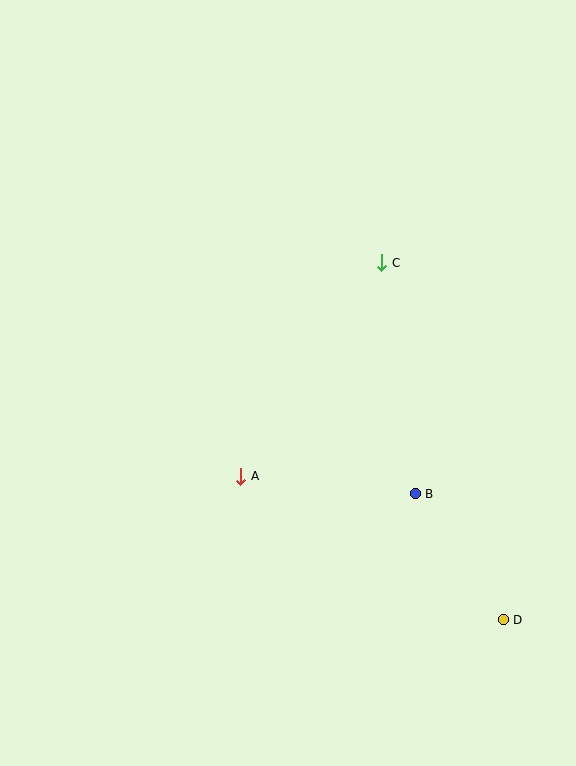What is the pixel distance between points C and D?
The distance between C and D is 377 pixels.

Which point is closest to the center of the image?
Point A at (241, 476) is closest to the center.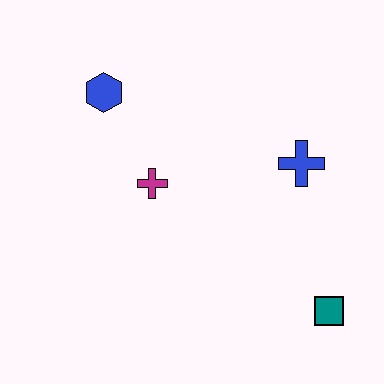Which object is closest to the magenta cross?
The blue hexagon is closest to the magenta cross.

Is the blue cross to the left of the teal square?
Yes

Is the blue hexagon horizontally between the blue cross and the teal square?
No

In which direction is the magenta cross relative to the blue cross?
The magenta cross is to the left of the blue cross.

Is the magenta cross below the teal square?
No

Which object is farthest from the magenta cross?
The teal square is farthest from the magenta cross.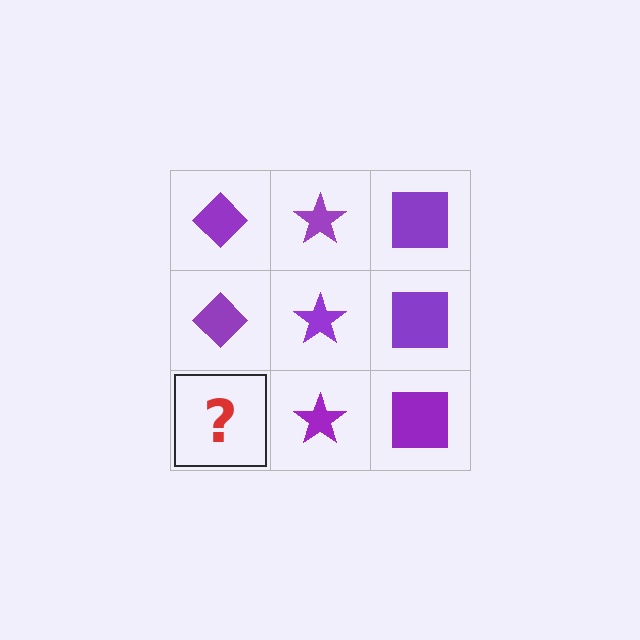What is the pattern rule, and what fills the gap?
The rule is that each column has a consistent shape. The gap should be filled with a purple diamond.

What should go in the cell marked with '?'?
The missing cell should contain a purple diamond.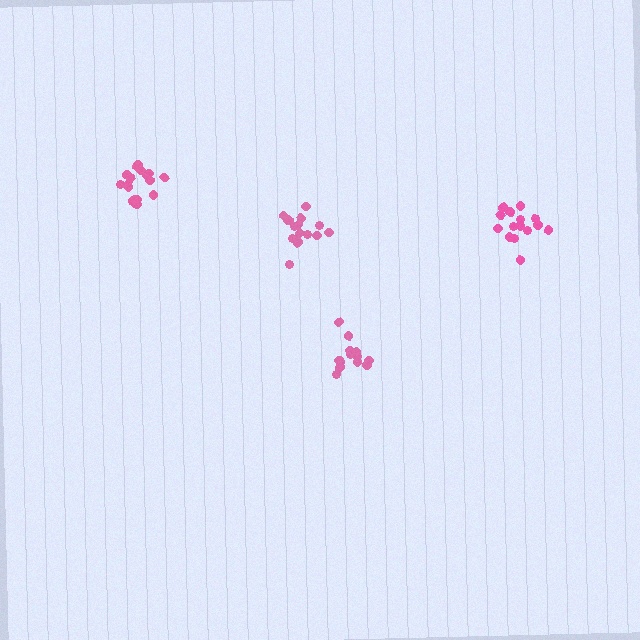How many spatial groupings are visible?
There are 4 spatial groupings.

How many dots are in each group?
Group 1: 15 dots, Group 2: 18 dots, Group 3: 14 dots, Group 4: 15 dots (62 total).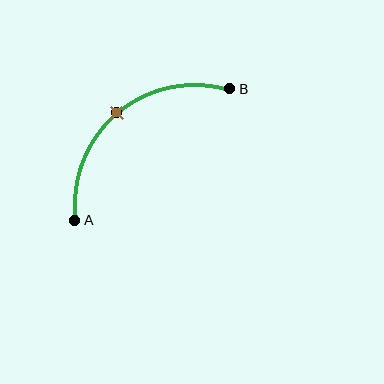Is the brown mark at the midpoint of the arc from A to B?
Yes. The brown mark lies on the arc at equal arc-length from both A and B — it is the arc midpoint.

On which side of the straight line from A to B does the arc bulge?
The arc bulges above and to the left of the straight line connecting A and B.